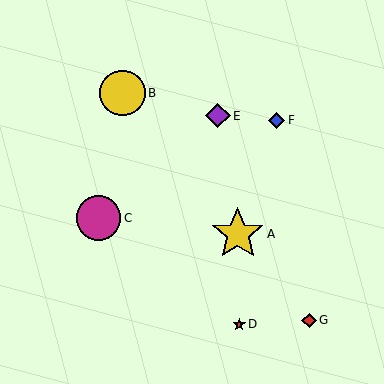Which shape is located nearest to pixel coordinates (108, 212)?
The magenta circle (labeled C) at (98, 218) is nearest to that location.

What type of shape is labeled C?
Shape C is a magenta circle.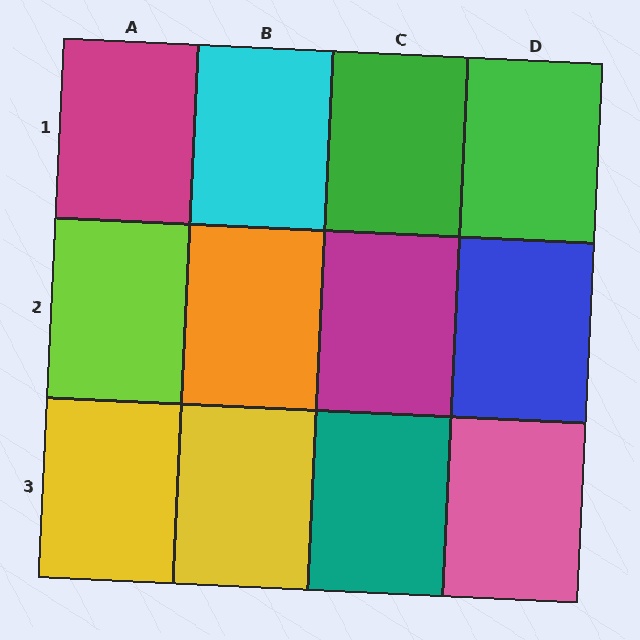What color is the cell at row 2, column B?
Orange.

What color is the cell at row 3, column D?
Pink.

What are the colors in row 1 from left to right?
Magenta, cyan, green, green.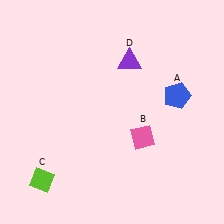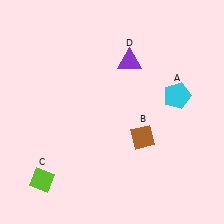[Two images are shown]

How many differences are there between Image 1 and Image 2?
There are 2 differences between the two images.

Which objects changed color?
A changed from blue to cyan. B changed from pink to brown.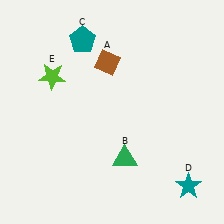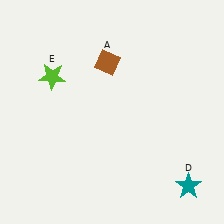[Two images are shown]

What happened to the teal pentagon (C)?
The teal pentagon (C) was removed in Image 2. It was in the top-left area of Image 1.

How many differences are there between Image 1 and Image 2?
There are 2 differences between the two images.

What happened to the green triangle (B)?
The green triangle (B) was removed in Image 2. It was in the bottom-right area of Image 1.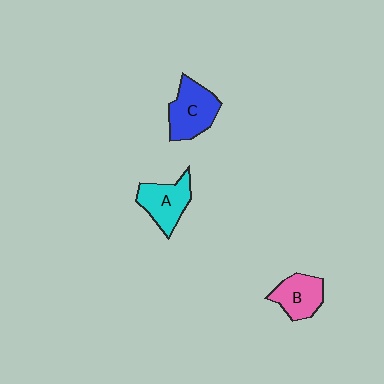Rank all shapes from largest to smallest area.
From largest to smallest: C (blue), A (cyan), B (pink).